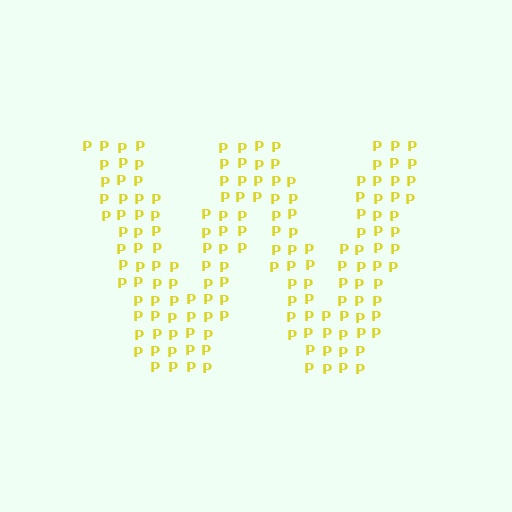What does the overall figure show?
The overall figure shows the letter W.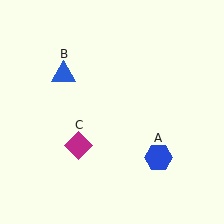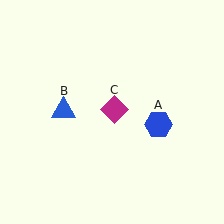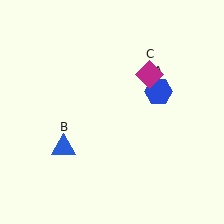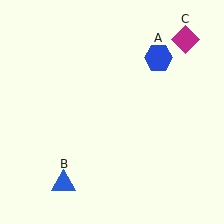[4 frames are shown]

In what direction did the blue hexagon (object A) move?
The blue hexagon (object A) moved up.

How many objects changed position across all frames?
3 objects changed position: blue hexagon (object A), blue triangle (object B), magenta diamond (object C).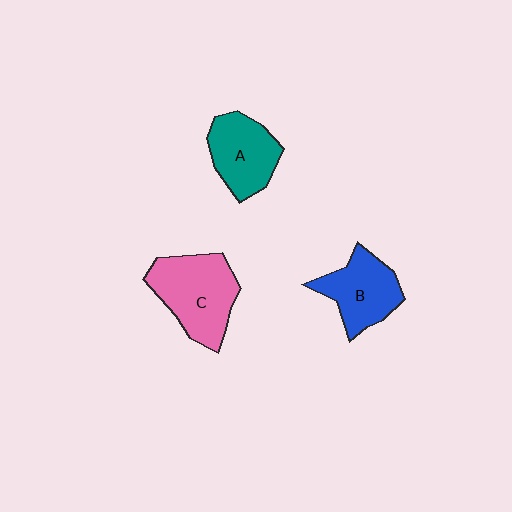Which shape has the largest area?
Shape C (pink).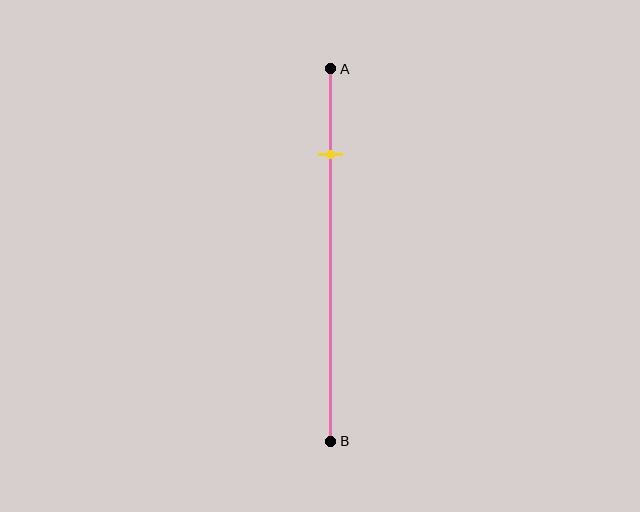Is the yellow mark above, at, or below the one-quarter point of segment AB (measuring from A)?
The yellow mark is approximately at the one-quarter point of segment AB.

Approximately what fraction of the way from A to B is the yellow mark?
The yellow mark is approximately 25% of the way from A to B.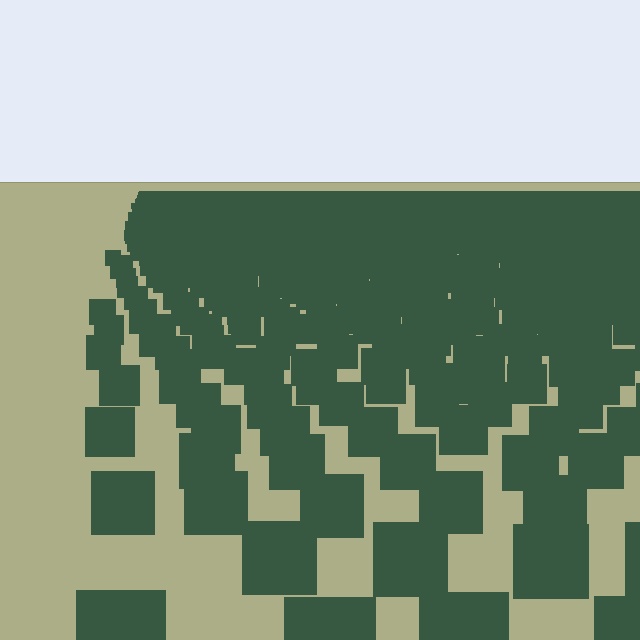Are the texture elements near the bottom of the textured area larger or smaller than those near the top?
Larger. Near the bottom, elements are closer to the viewer and appear at a bigger on-screen size.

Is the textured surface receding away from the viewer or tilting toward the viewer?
The surface is receding away from the viewer. Texture elements get smaller and denser toward the top.